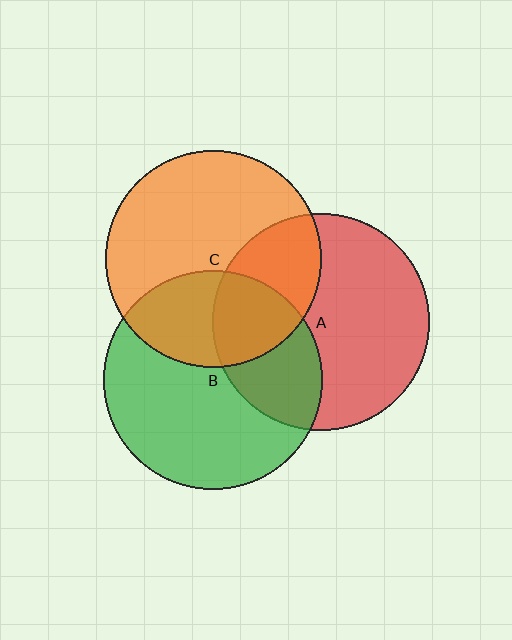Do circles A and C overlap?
Yes.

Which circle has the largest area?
Circle B (green).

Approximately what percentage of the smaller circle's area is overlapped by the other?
Approximately 30%.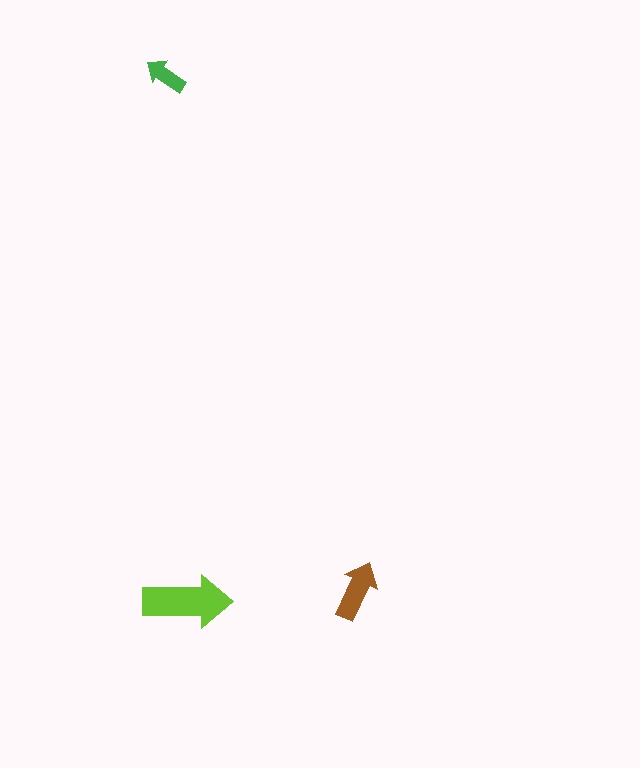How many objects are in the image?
There are 3 objects in the image.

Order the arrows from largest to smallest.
the lime one, the brown one, the green one.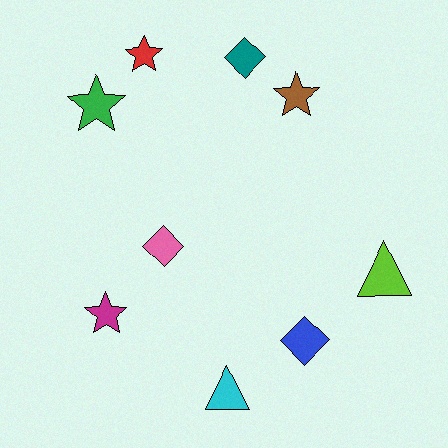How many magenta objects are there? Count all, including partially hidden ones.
There is 1 magenta object.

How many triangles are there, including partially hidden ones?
There are 2 triangles.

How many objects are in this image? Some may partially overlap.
There are 9 objects.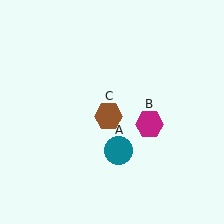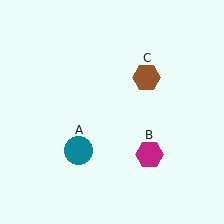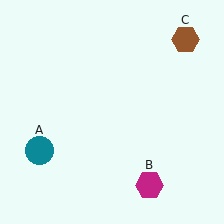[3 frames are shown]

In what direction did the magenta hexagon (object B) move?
The magenta hexagon (object B) moved down.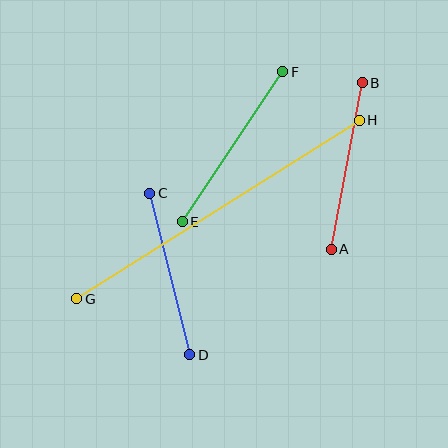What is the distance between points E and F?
The distance is approximately 180 pixels.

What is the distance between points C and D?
The distance is approximately 166 pixels.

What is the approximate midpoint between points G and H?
The midpoint is at approximately (218, 209) pixels.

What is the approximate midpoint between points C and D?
The midpoint is at approximately (170, 274) pixels.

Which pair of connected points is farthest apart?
Points G and H are farthest apart.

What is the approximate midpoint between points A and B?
The midpoint is at approximately (347, 166) pixels.